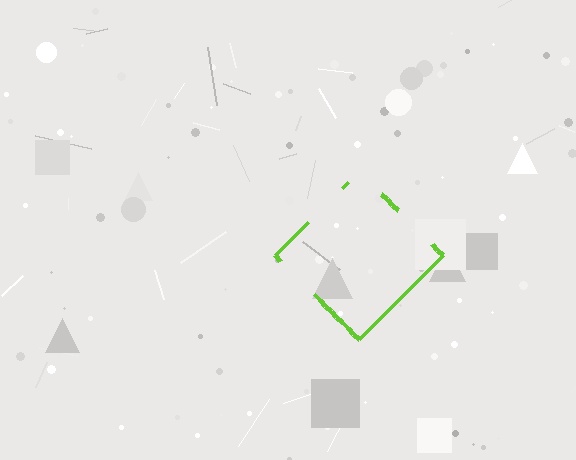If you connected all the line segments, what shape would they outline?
They would outline a diamond.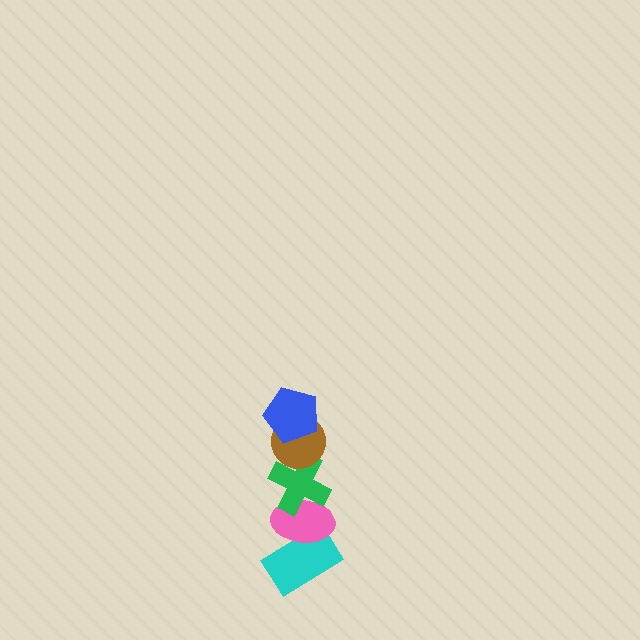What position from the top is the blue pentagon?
The blue pentagon is 1st from the top.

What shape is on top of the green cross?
The brown circle is on top of the green cross.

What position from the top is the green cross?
The green cross is 3rd from the top.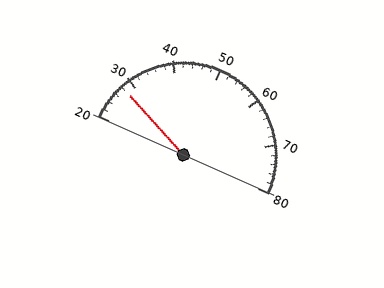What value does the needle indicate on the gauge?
The needle indicates approximately 28.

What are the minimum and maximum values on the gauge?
The gauge ranges from 20 to 80.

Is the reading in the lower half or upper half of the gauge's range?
The reading is in the lower half of the range (20 to 80).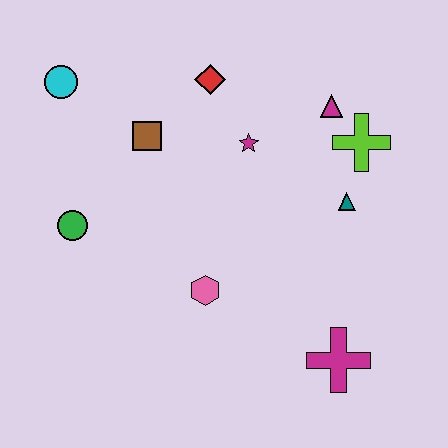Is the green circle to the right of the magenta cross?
No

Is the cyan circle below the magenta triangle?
No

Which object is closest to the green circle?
The brown square is closest to the green circle.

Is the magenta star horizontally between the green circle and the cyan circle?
No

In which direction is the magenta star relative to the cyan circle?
The magenta star is to the right of the cyan circle.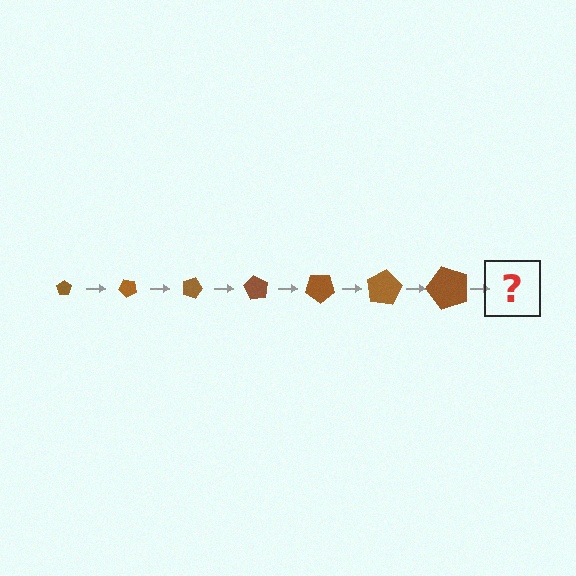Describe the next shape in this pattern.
It should be a pentagon, larger than the previous one and rotated 315 degrees from the start.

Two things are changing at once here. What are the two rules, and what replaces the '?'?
The two rules are that the pentagon grows larger each step and it rotates 45 degrees each step. The '?' should be a pentagon, larger than the previous one and rotated 315 degrees from the start.